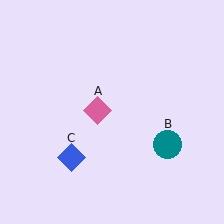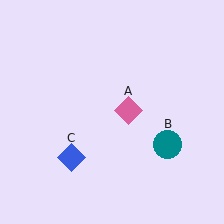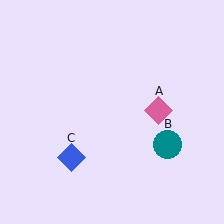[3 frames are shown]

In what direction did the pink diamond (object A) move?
The pink diamond (object A) moved right.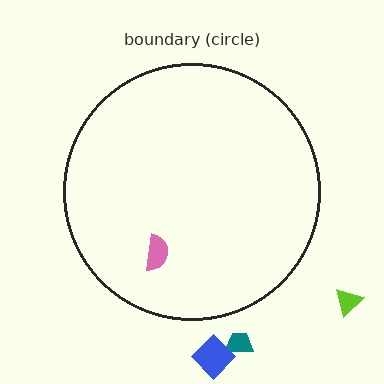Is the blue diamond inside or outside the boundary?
Outside.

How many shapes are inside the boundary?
1 inside, 3 outside.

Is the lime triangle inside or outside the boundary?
Outside.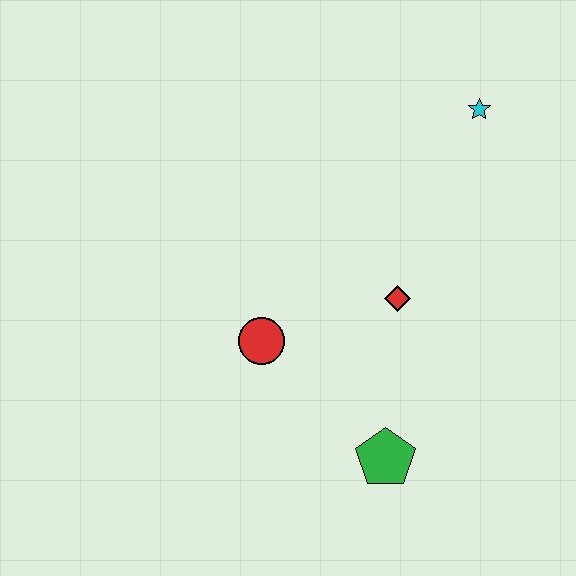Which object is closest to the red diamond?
The red circle is closest to the red diamond.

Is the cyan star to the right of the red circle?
Yes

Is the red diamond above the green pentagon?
Yes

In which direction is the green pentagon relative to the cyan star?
The green pentagon is below the cyan star.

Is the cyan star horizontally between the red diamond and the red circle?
No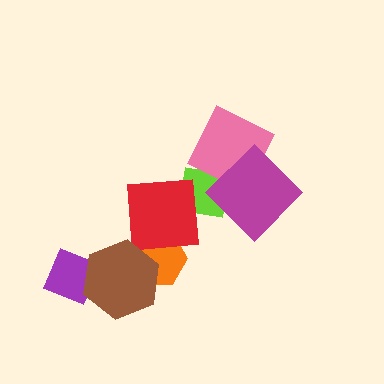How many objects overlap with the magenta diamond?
2 objects overlap with the magenta diamond.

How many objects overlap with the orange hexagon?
2 objects overlap with the orange hexagon.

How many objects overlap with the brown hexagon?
3 objects overlap with the brown hexagon.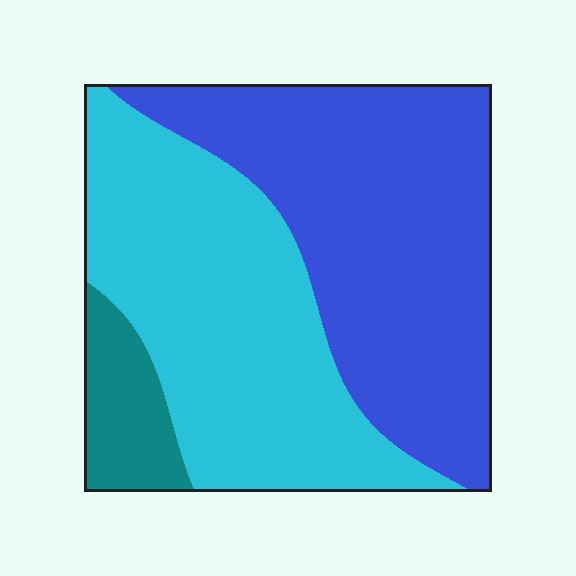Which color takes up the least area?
Teal, at roughly 10%.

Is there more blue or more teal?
Blue.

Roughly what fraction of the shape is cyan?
Cyan covers 44% of the shape.